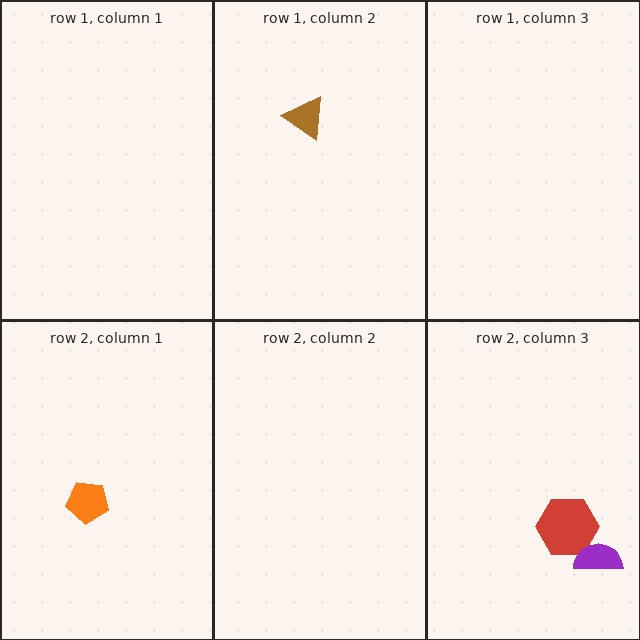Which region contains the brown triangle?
The row 1, column 2 region.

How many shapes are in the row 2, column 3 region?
2.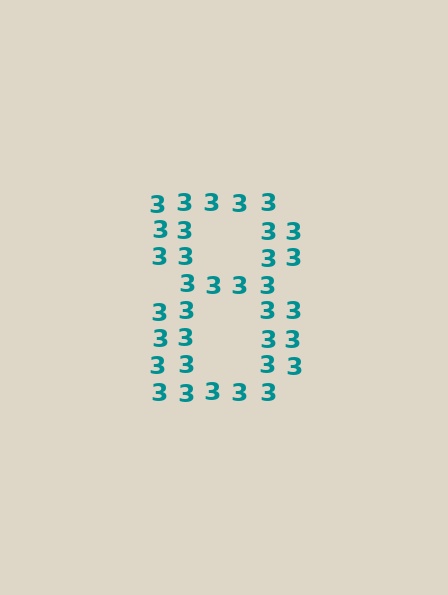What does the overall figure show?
The overall figure shows the digit 8.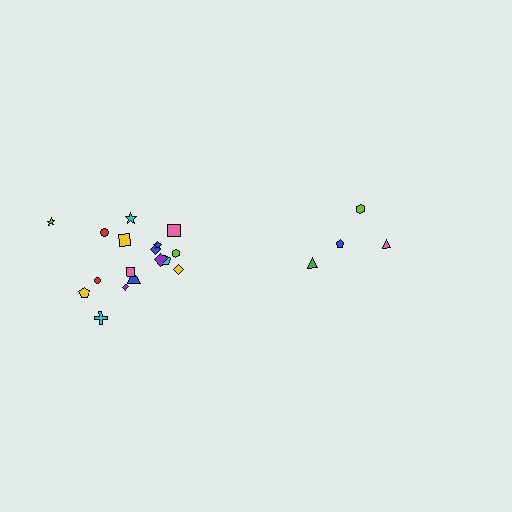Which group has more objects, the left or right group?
The left group.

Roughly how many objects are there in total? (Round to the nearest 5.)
Roughly 20 objects in total.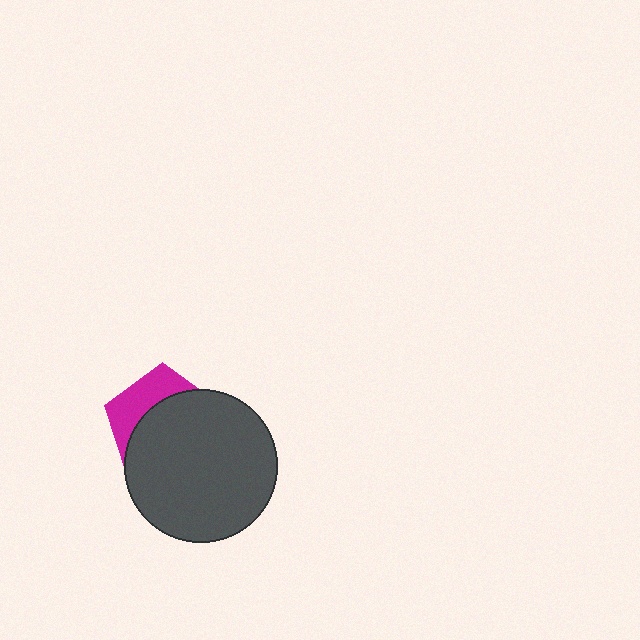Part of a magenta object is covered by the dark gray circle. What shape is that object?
It is a pentagon.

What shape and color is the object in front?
The object in front is a dark gray circle.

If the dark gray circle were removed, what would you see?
You would see the complete magenta pentagon.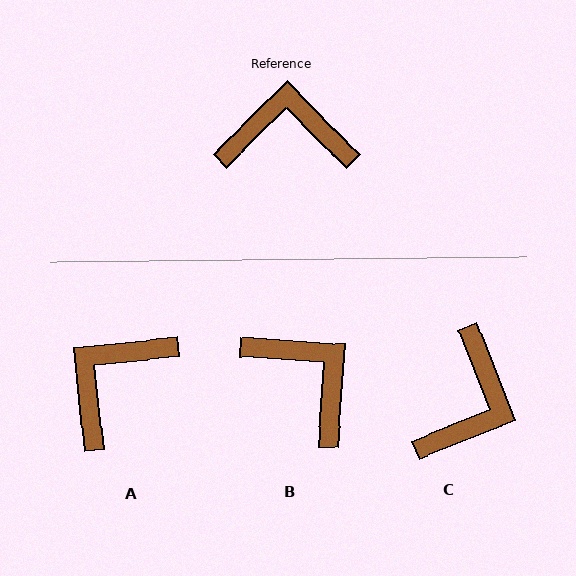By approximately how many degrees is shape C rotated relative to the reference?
Approximately 113 degrees clockwise.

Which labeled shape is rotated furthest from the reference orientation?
C, about 113 degrees away.